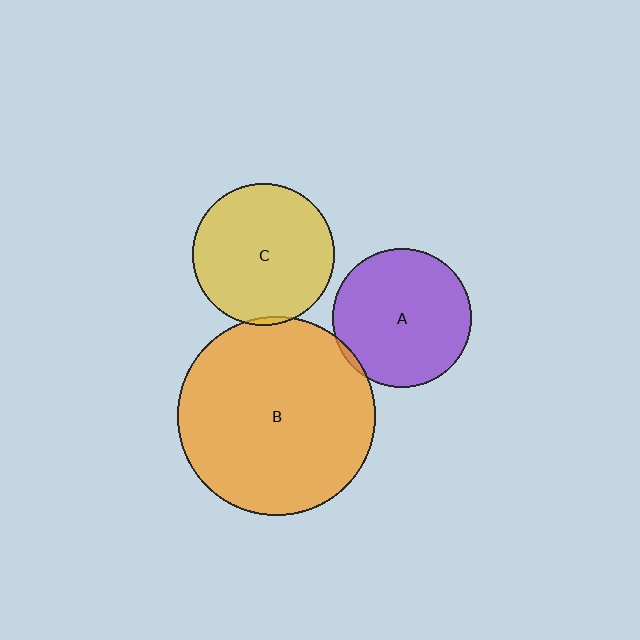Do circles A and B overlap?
Yes.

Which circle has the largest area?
Circle B (orange).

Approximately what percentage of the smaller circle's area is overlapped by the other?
Approximately 5%.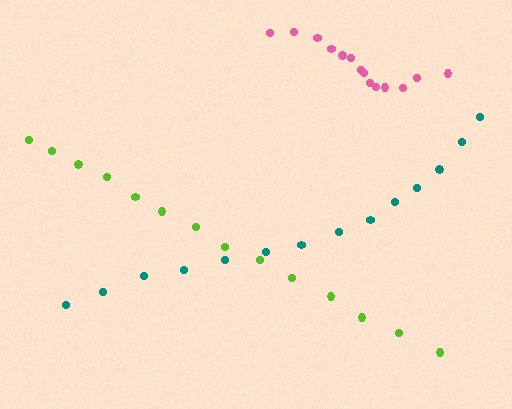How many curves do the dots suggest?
There are 3 distinct paths.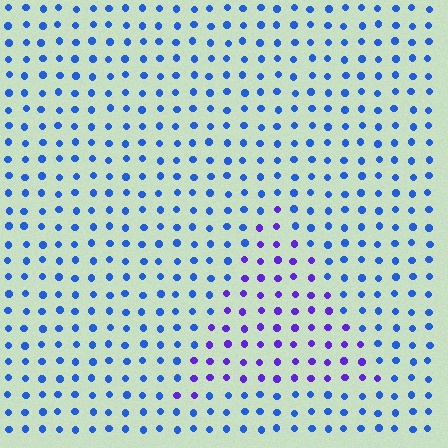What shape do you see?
I see a triangle.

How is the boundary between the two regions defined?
The boundary is defined purely by a slight shift in hue (about 40 degrees). Spacing, size, and orientation are identical on both sides.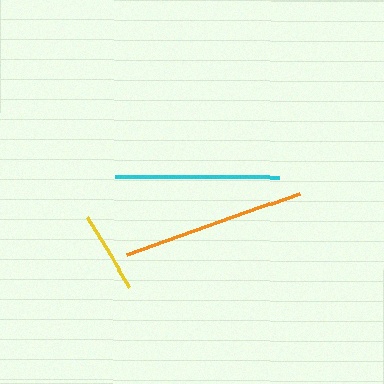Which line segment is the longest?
The orange line is the longest at approximately 184 pixels.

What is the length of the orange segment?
The orange segment is approximately 184 pixels long.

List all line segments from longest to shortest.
From longest to shortest: orange, cyan, yellow.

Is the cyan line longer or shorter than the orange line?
The orange line is longer than the cyan line.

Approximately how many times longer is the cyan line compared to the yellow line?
The cyan line is approximately 2.0 times the length of the yellow line.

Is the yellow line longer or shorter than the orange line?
The orange line is longer than the yellow line.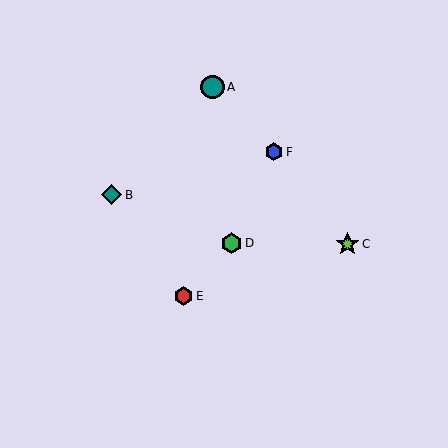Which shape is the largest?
The teal circle (labeled A) is the largest.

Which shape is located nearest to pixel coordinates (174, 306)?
The red hexagon (labeled E) at (184, 296) is nearest to that location.